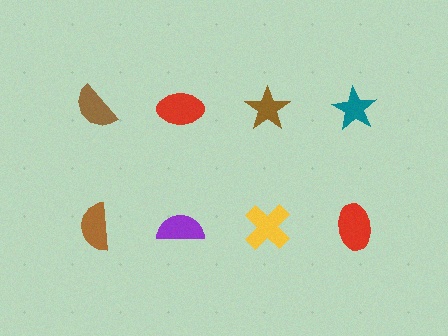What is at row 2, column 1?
A brown semicircle.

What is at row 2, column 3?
A yellow cross.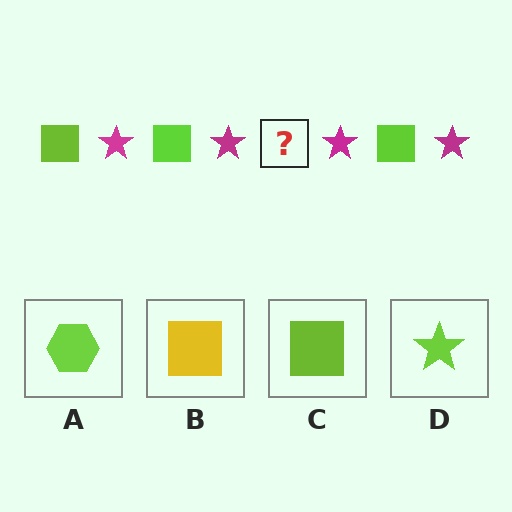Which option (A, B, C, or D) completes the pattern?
C.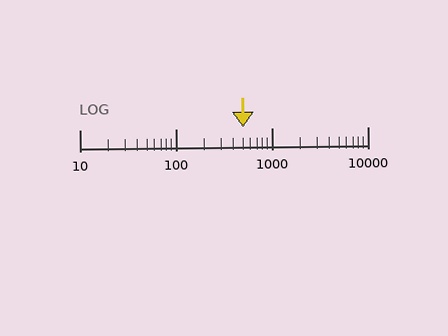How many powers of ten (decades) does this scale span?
The scale spans 3 decades, from 10 to 10000.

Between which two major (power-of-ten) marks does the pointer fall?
The pointer is between 100 and 1000.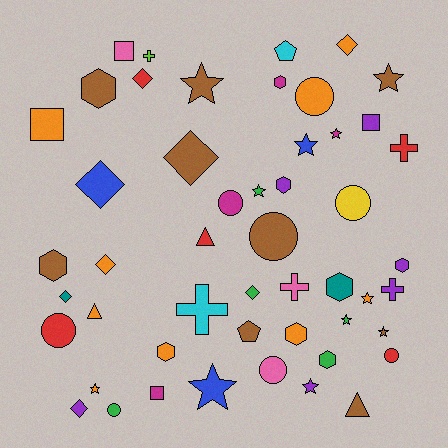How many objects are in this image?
There are 50 objects.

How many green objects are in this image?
There are 5 green objects.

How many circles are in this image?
There are 8 circles.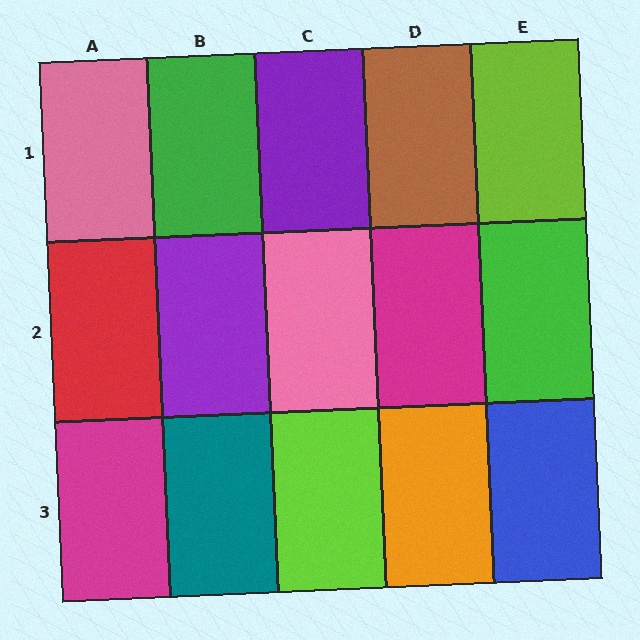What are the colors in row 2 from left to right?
Red, purple, pink, magenta, green.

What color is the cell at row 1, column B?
Green.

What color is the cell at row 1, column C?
Purple.